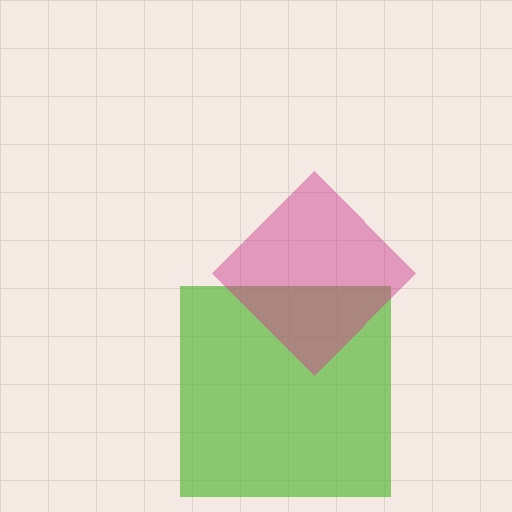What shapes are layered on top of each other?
The layered shapes are: a lime square, a magenta diamond.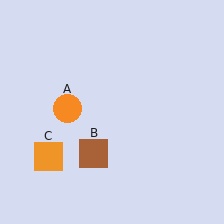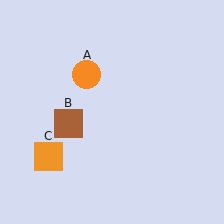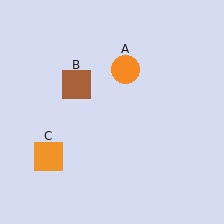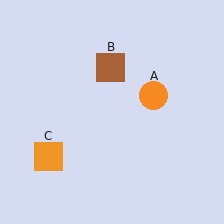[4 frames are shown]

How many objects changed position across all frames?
2 objects changed position: orange circle (object A), brown square (object B).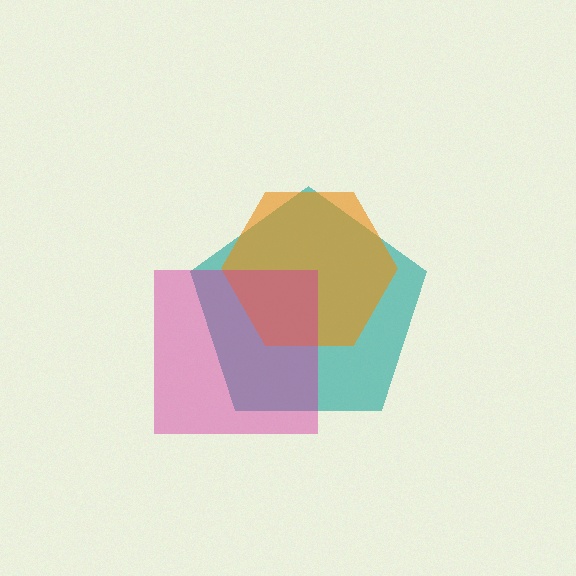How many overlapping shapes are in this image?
There are 3 overlapping shapes in the image.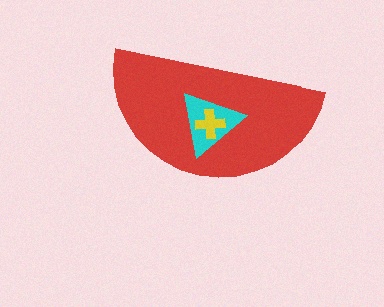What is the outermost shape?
The red semicircle.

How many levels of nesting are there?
3.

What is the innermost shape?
The yellow cross.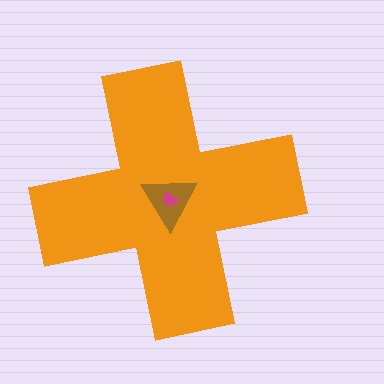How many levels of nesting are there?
3.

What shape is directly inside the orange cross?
The brown triangle.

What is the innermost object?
The magenta trapezoid.